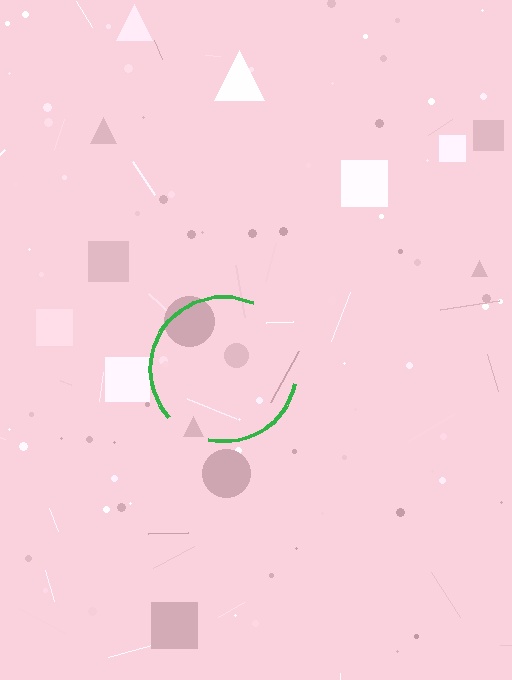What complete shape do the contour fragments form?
The contour fragments form a circle.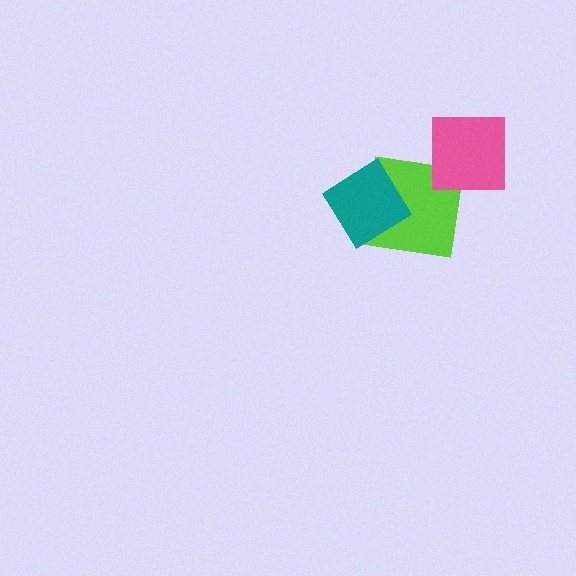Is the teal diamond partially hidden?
No, no other shape covers it.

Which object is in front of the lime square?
The teal diamond is in front of the lime square.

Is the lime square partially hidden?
Yes, it is partially covered by another shape.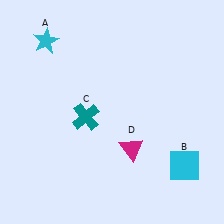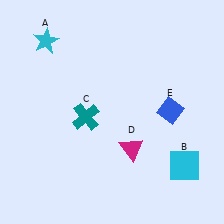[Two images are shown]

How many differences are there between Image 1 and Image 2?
There is 1 difference between the two images.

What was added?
A blue diamond (E) was added in Image 2.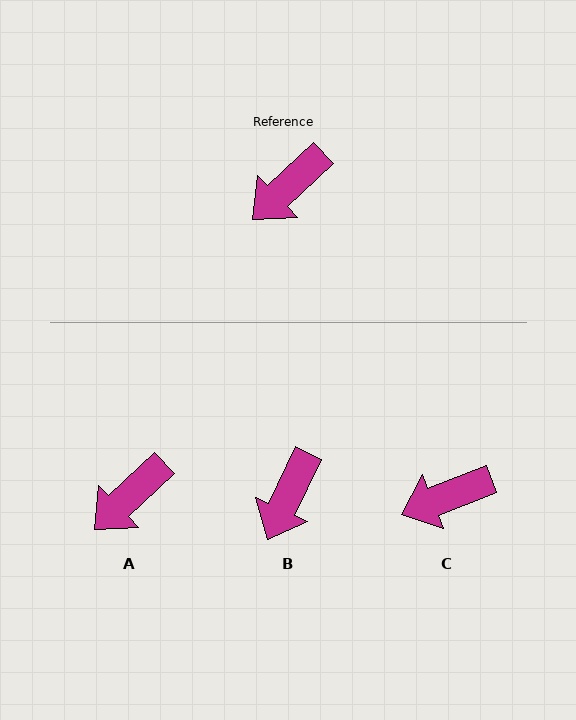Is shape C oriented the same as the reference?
No, it is off by about 22 degrees.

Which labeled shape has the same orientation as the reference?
A.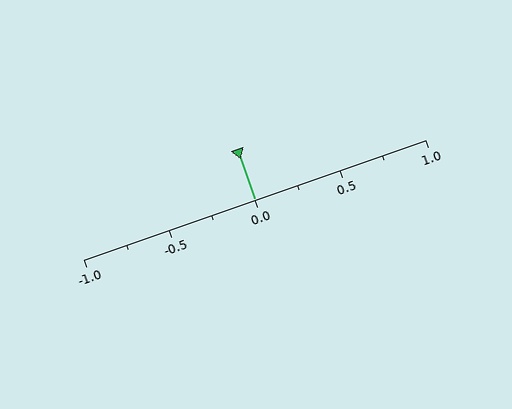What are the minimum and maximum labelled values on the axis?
The axis runs from -1.0 to 1.0.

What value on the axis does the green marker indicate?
The marker indicates approximately 0.